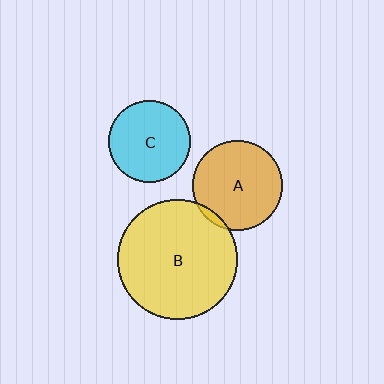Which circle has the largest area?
Circle B (yellow).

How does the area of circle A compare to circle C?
Approximately 1.2 times.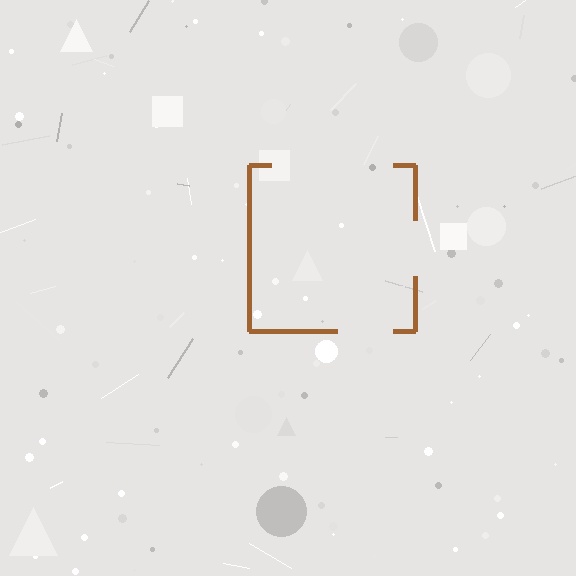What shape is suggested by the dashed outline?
The dashed outline suggests a square.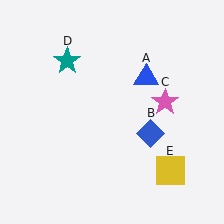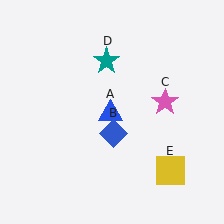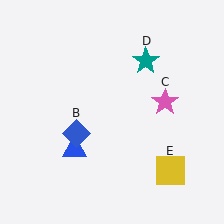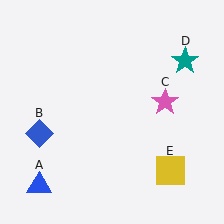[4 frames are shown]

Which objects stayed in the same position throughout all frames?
Pink star (object C) and yellow square (object E) remained stationary.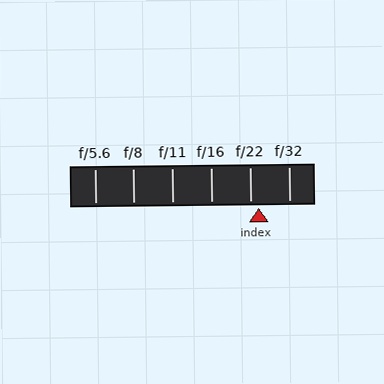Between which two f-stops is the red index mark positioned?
The index mark is between f/22 and f/32.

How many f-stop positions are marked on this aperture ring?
There are 6 f-stop positions marked.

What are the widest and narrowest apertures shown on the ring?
The widest aperture shown is f/5.6 and the narrowest is f/32.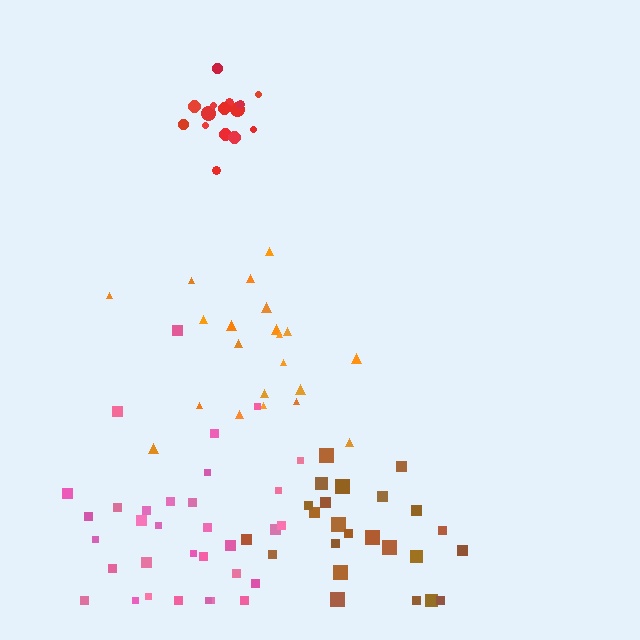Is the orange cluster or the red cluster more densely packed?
Red.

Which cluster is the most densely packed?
Red.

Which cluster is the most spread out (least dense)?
Orange.